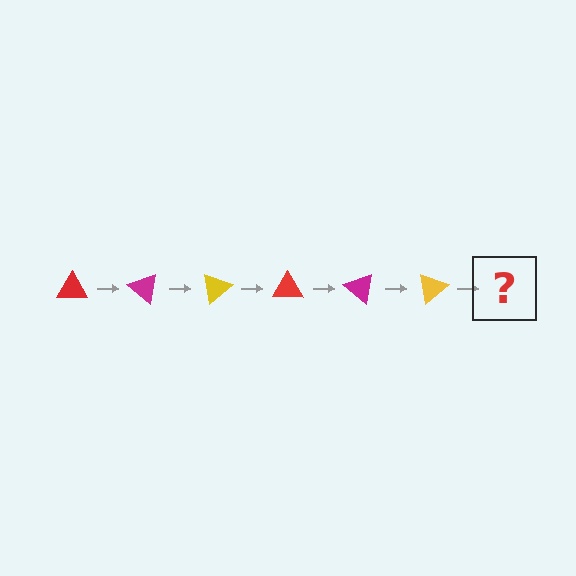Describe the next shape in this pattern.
It should be a red triangle, rotated 240 degrees from the start.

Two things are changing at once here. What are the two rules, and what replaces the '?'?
The two rules are that it rotates 40 degrees each step and the color cycles through red, magenta, and yellow. The '?' should be a red triangle, rotated 240 degrees from the start.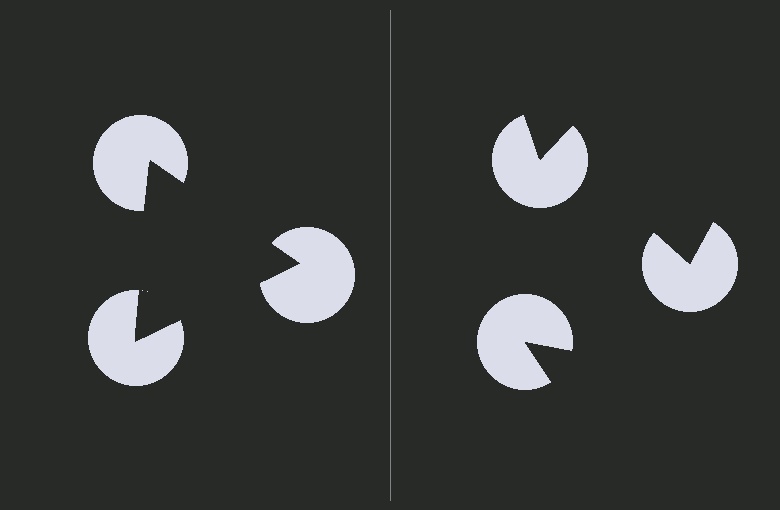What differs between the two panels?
The pac-man discs are positioned identically on both sides; only the wedge orientations differ. On the left they align to a triangle; on the right they are misaligned.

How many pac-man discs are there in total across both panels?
6 — 3 on each side.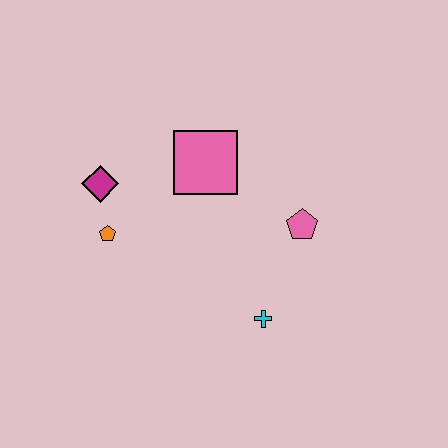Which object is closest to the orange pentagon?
The magenta diamond is closest to the orange pentagon.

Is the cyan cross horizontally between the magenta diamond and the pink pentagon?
Yes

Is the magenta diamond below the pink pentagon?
No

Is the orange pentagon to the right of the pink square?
No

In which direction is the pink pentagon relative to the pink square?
The pink pentagon is to the right of the pink square.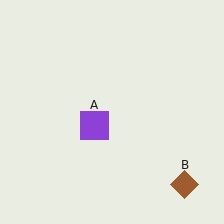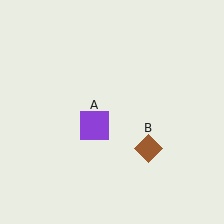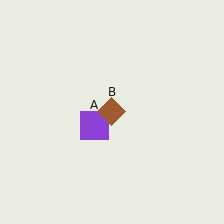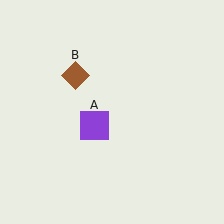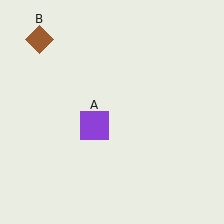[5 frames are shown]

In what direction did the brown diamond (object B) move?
The brown diamond (object B) moved up and to the left.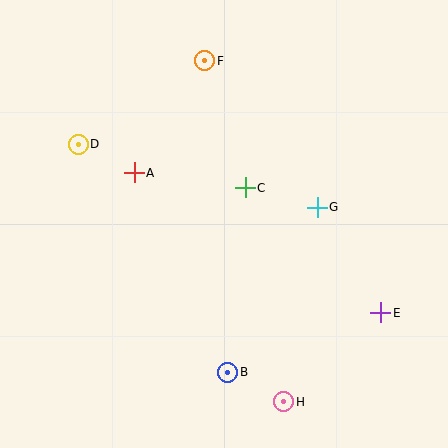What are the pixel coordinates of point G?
Point G is at (317, 207).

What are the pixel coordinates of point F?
Point F is at (205, 61).